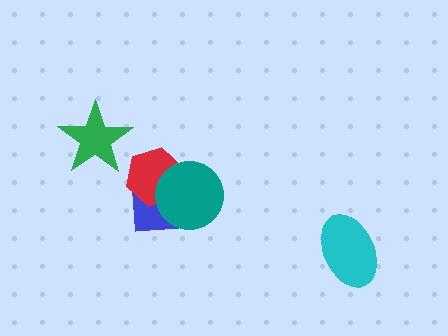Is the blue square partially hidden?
Yes, it is partially covered by another shape.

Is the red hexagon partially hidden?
Yes, it is partially covered by another shape.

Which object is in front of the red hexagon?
The teal circle is in front of the red hexagon.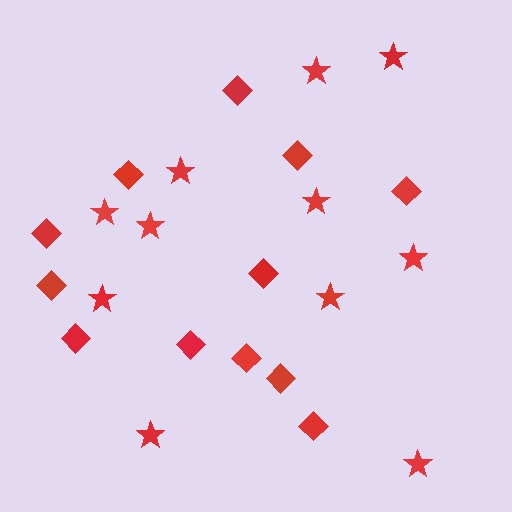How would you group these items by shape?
There are 2 groups: one group of diamonds (12) and one group of stars (11).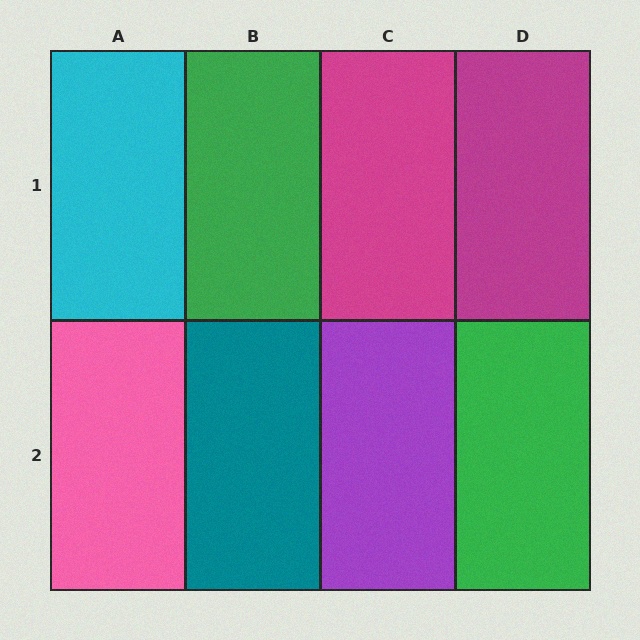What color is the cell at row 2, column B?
Teal.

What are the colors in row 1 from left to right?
Cyan, green, magenta, magenta.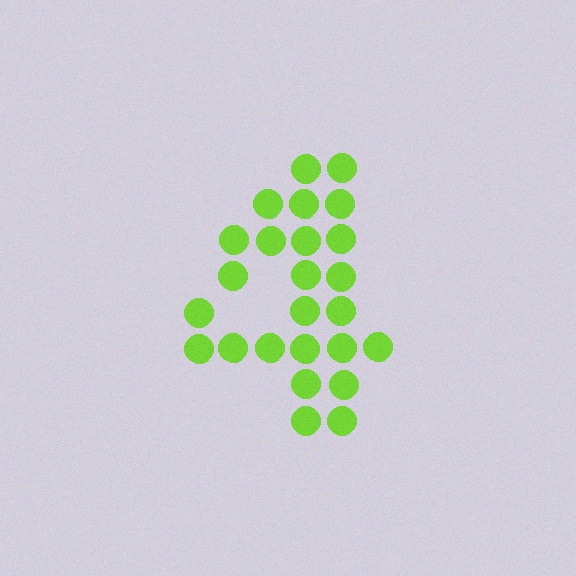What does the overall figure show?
The overall figure shows the digit 4.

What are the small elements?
The small elements are circles.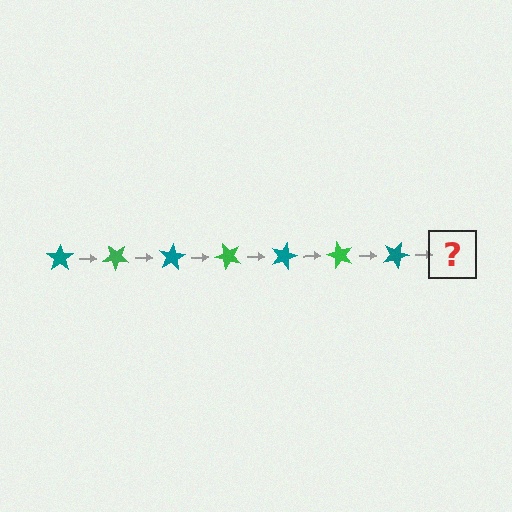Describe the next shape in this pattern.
It should be a green star, rotated 280 degrees from the start.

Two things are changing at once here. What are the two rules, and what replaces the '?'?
The two rules are that it rotates 40 degrees each step and the color cycles through teal and green. The '?' should be a green star, rotated 280 degrees from the start.